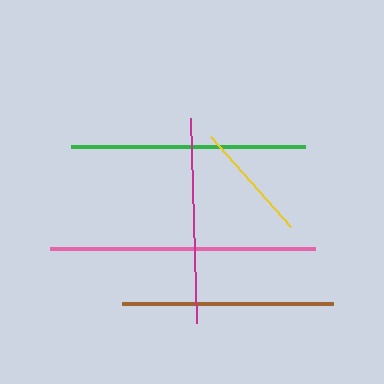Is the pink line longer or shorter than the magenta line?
The pink line is longer than the magenta line.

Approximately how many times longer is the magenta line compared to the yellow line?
The magenta line is approximately 1.7 times the length of the yellow line.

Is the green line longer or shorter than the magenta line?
The green line is longer than the magenta line.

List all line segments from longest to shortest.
From longest to shortest: pink, green, brown, magenta, yellow.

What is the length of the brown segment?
The brown segment is approximately 211 pixels long.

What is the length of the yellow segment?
The yellow segment is approximately 121 pixels long.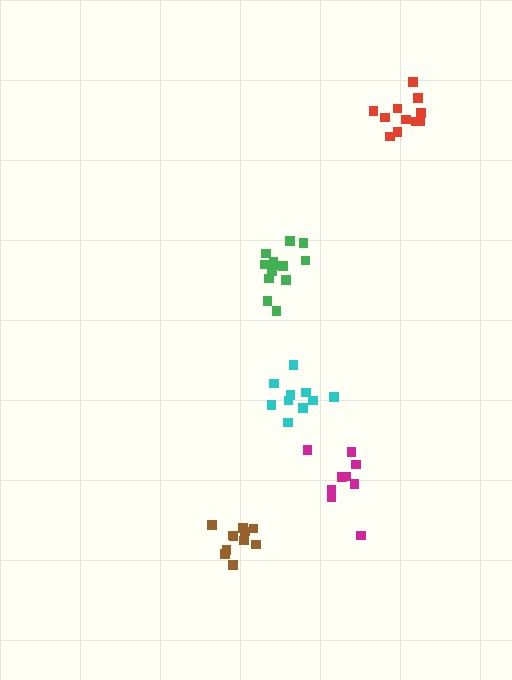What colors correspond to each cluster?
The clusters are colored: cyan, red, brown, green, magenta.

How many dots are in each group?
Group 1: 10 dots, Group 2: 11 dots, Group 3: 11 dots, Group 4: 13 dots, Group 5: 9 dots (54 total).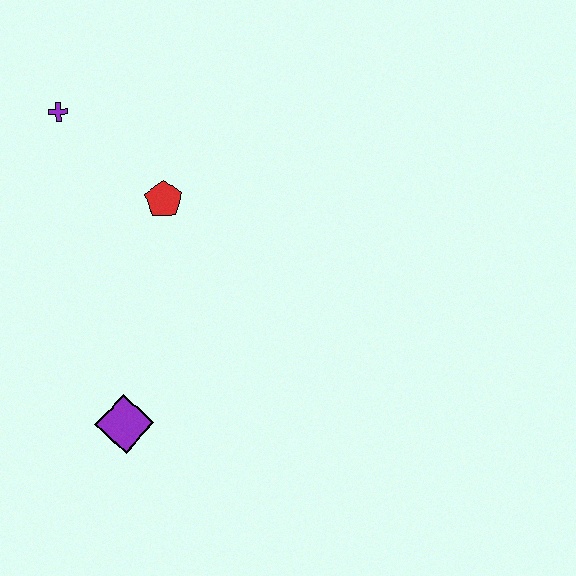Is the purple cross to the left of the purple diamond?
Yes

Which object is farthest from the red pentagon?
The purple diamond is farthest from the red pentagon.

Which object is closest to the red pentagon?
The purple cross is closest to the red pentagon.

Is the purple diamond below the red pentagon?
Yes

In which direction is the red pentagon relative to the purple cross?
The red pentagon is to the right of the purple cross.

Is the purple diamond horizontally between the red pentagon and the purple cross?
Yes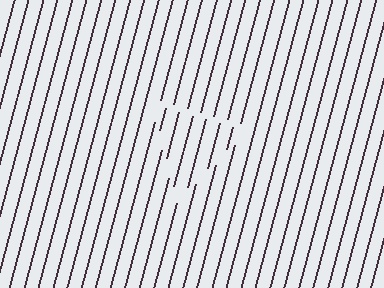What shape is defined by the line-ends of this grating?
An illusory triangle. The interior of the shape contains the same grating, shifted by half a period — the contour is defined by the phase discontinuity where line-ends from the inner and outer gratings abut.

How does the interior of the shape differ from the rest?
The interior of the shape contains the same grating, shifted by half a period — the contour is defined by the phase discontinuity where line-ends from the inner and outer gratings abut.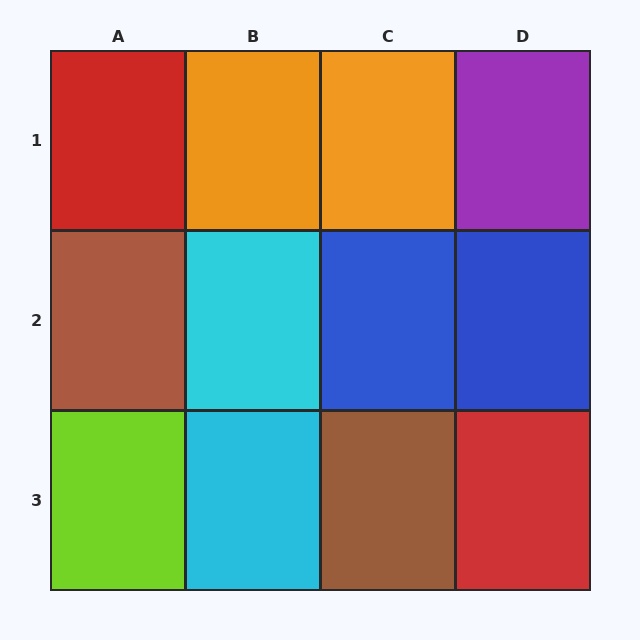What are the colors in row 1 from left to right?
Red, orange, orange, purple.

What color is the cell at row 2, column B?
Cyan.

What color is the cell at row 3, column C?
Brown.